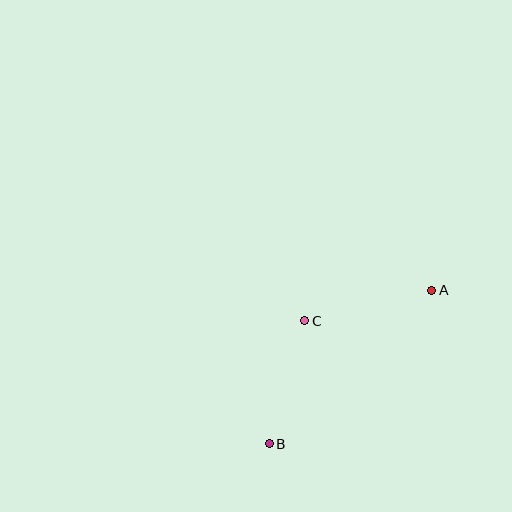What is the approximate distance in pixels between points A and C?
The distance between A and C is approximately 131 pixels.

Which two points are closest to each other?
Points B and C are closest to each other.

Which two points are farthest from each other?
Points A and B are farthest from each other.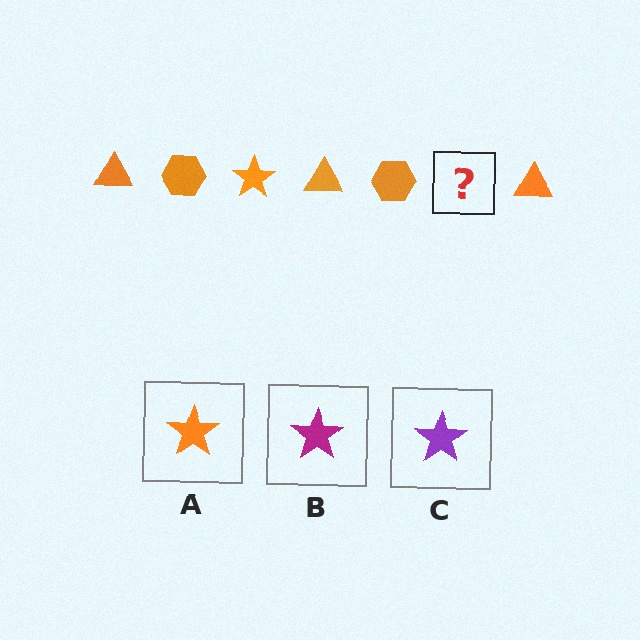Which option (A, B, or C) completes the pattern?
A.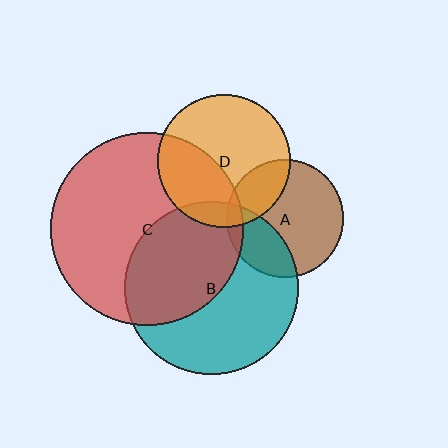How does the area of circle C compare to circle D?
Approximately 2.1 times.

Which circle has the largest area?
Circle C (red).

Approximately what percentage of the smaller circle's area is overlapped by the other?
Approximately 45%.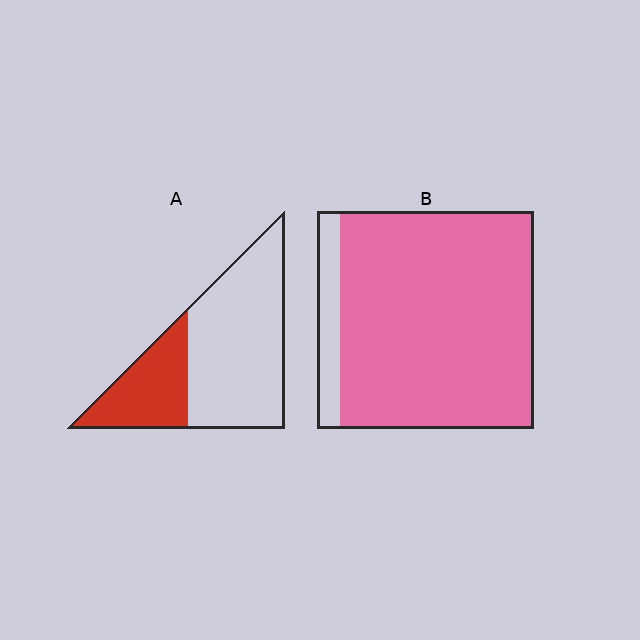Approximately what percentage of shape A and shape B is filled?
A is approximately 30% and B is approximately 90%.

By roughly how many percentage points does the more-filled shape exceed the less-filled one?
By roughly 60 percentage points (B over A).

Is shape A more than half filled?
No.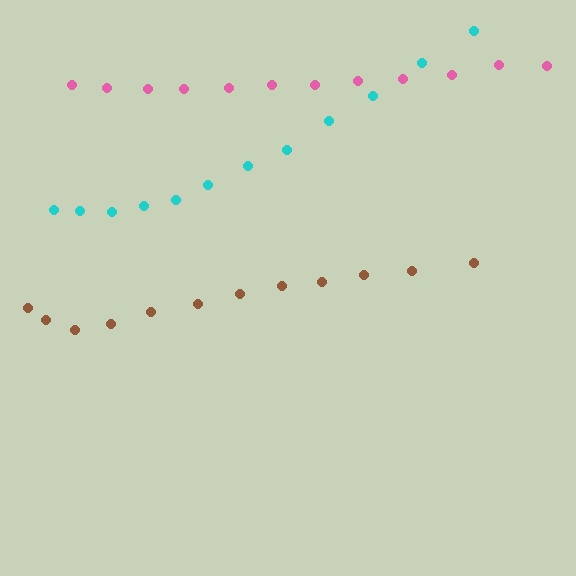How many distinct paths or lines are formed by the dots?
There are 3 distinct paths.